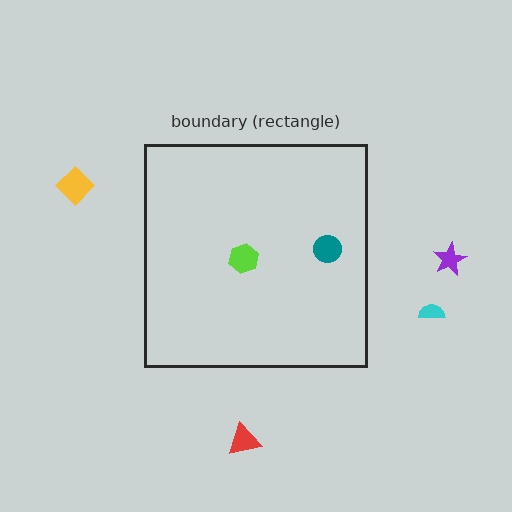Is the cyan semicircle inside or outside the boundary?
Outside.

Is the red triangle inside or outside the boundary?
Outside.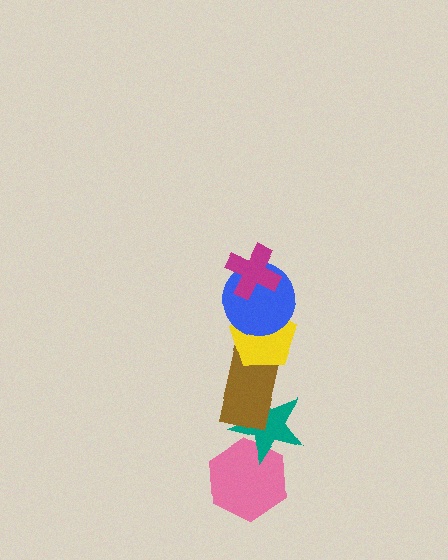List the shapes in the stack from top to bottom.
From top to bottom: the magenta cross, the blue circle, the yellow pentagon, the brown rectangle, the teal star, the pink hexagon.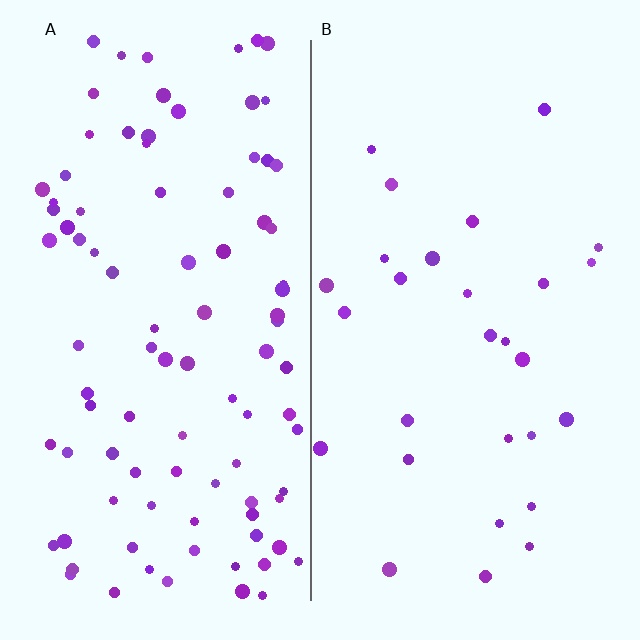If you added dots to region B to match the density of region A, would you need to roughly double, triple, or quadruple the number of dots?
Approximately triple.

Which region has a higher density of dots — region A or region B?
A (the left).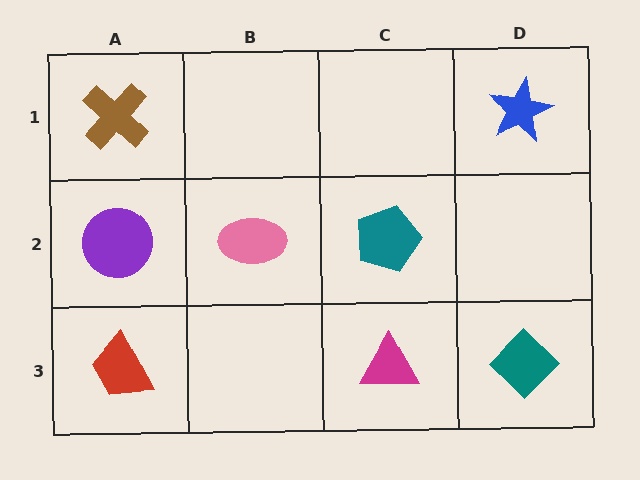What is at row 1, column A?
A brown cross.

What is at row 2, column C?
A teal pentagon.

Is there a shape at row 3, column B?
No, that cell is empty.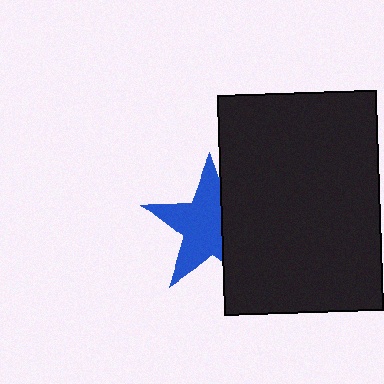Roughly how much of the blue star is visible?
About half of it is visible (roughly 63%).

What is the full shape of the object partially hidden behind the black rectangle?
The partially hidden object is a blue star.